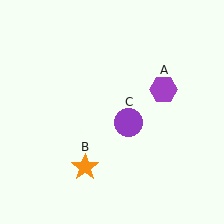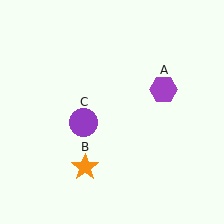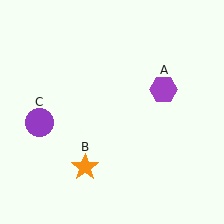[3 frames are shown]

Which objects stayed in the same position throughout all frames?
Purple hexagon (object A) and orange star (object B) remained stationary.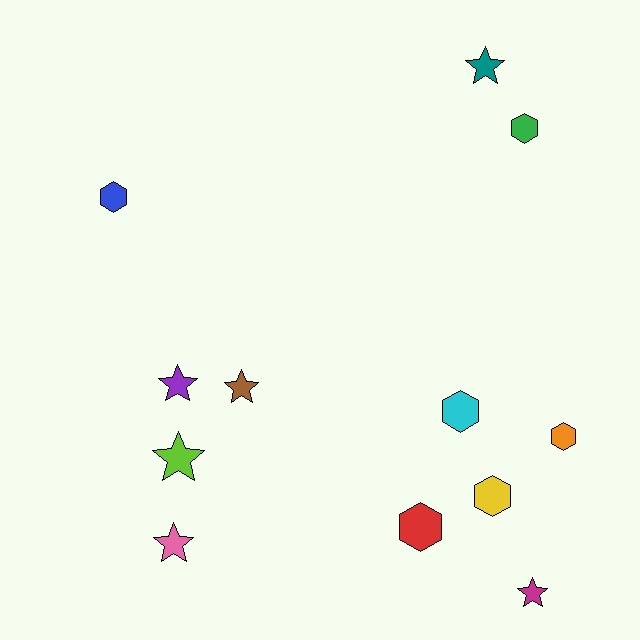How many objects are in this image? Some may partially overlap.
There are 12 objects.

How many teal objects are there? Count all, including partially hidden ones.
There is 1 teal object.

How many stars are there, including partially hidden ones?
There are 6 stars.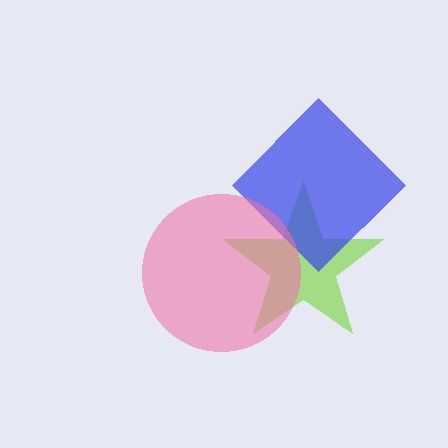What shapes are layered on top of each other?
The layered shapes are: a lime star, a blue diamond, a pink circle.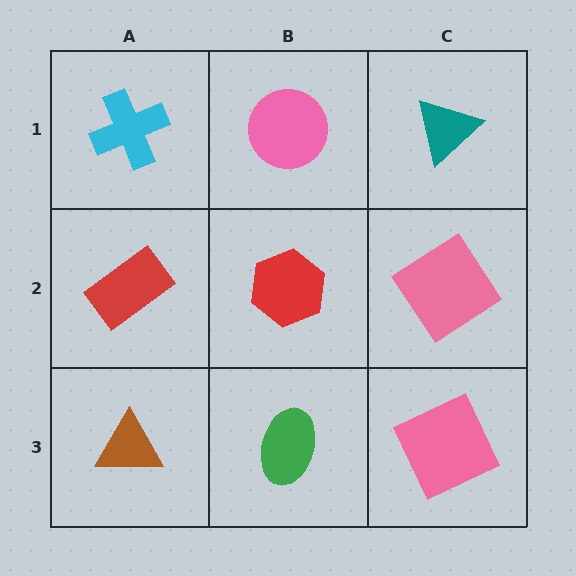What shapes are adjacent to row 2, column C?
A teal triangle (row 1, column C), a pink square (row 3, column C), a red hexagon (row 2, column B).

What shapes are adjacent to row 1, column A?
A red rectangle (row 2, column A), a pink circle (row 1, column B).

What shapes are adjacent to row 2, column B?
A pink circle (row 1, column B), a green ellipse (row 3, column B), a red rectangle (row 2, column A), a pink diamond (row 2, column C).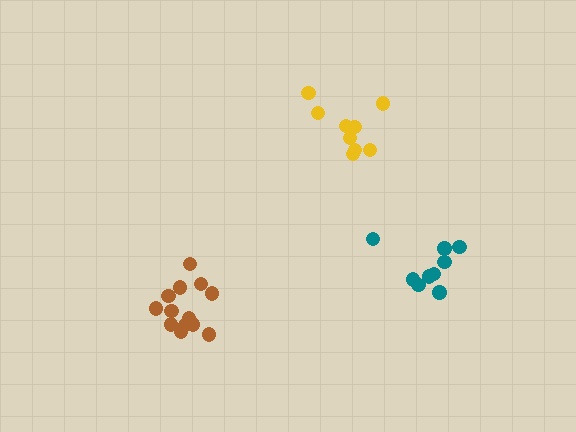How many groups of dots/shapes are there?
There are 3 groups.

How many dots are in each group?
Group 1: 13 dots, Group 2: 9 dots, Group 3: 9 dots (31 total).